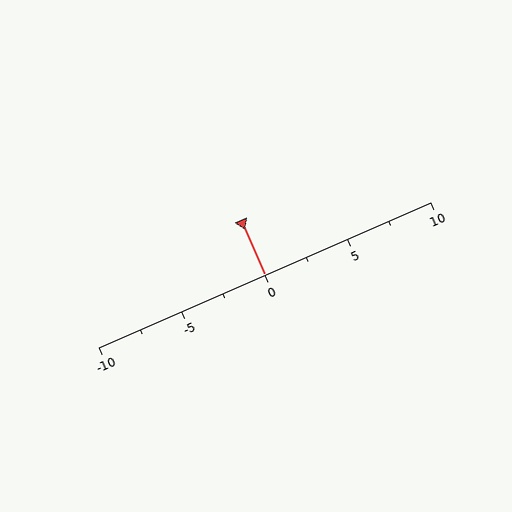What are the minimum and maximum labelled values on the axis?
The axis runs from -10 to 10.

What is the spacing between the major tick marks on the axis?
The major ticks are spaced 5 apart.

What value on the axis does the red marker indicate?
The marker indicates approximately 0.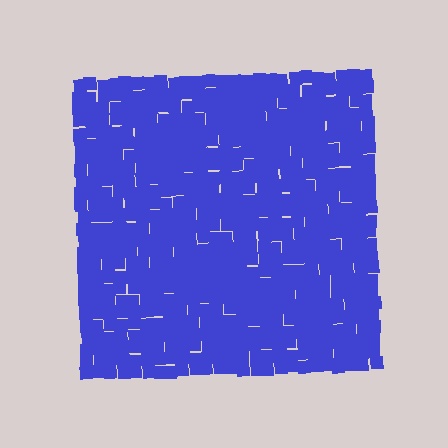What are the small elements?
The small elements are squares.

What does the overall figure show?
The overall figure shows a square.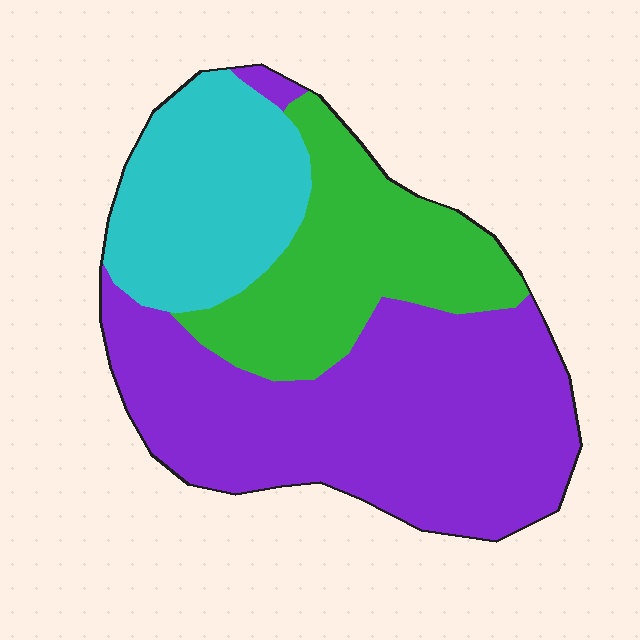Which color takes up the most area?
Purple, at roughly 50%.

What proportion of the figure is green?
Green covers 26% of the figure.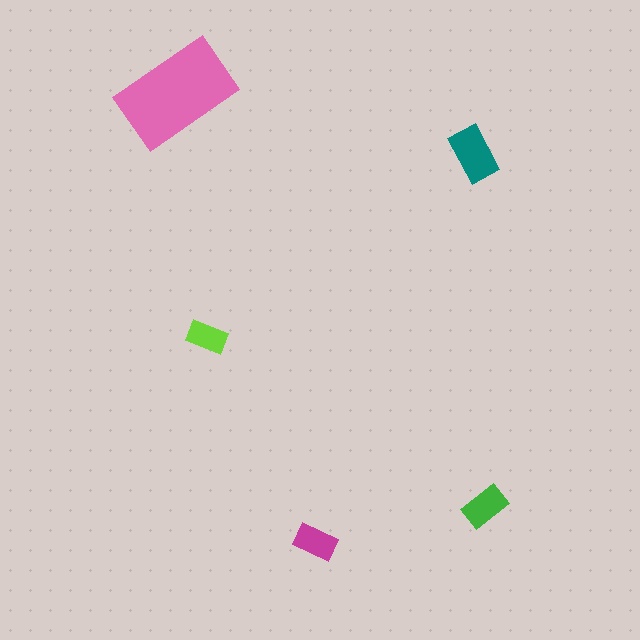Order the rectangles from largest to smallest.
the pink one, the teal one, the green one, the magenta one, the lime one.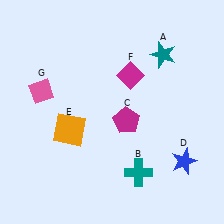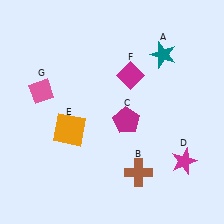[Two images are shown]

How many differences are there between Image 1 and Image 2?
There are 2 differences between the two images.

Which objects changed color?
B changed from teal to brown. D changed from blue to magenta.